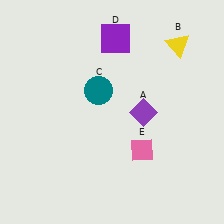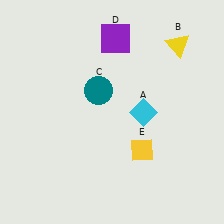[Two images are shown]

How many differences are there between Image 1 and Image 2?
There are 2 differences between the two images.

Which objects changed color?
A changed from purple to cyan. E changed from pink to yellow.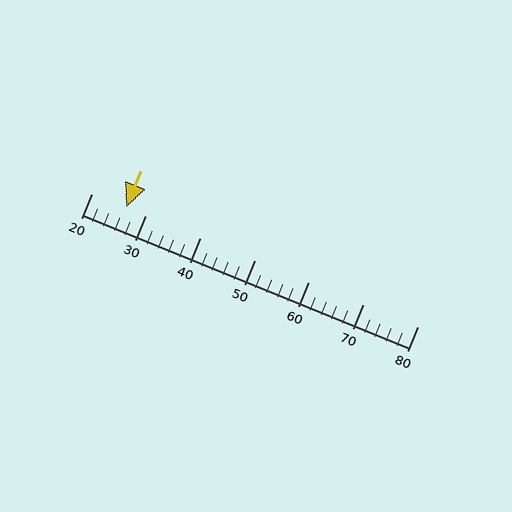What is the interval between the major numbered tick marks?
The major tick marks are spaced 10 units apart.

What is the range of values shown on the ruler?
The ruler shows values from 20 to 80.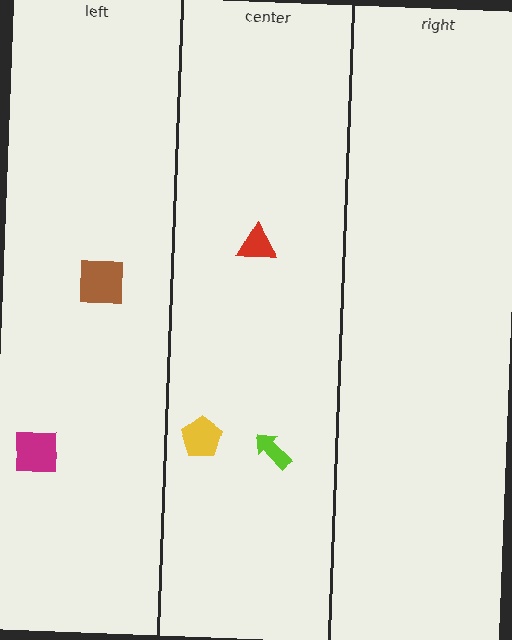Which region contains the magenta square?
The left region.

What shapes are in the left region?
The brown square, the magenta square.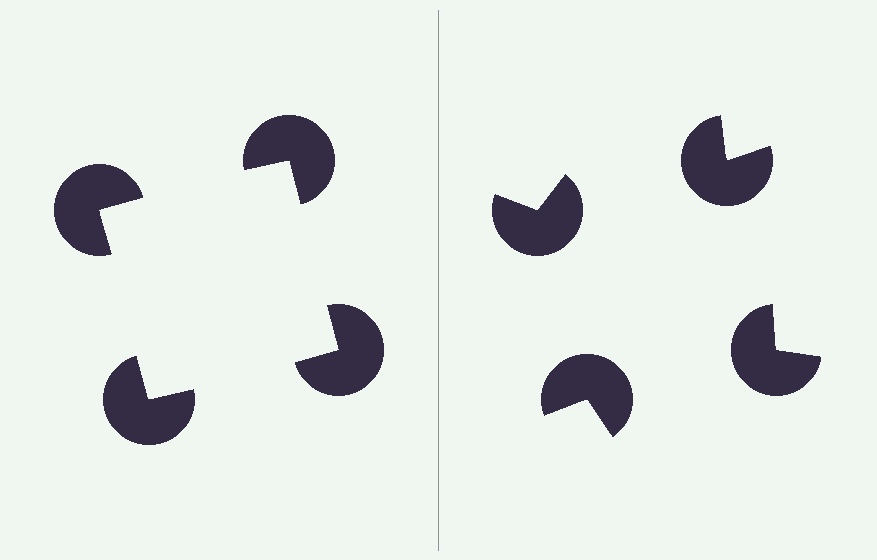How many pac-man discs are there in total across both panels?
8 — 4 on each side.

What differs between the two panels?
The pac-man discs are positioned identically on both sides; only the wedge orientations differ. On the left they align to a square; on the right they are misaligned.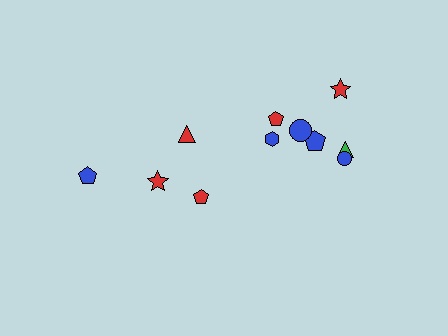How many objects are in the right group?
There are 7 objects.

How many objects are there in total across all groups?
There are 11 objects.